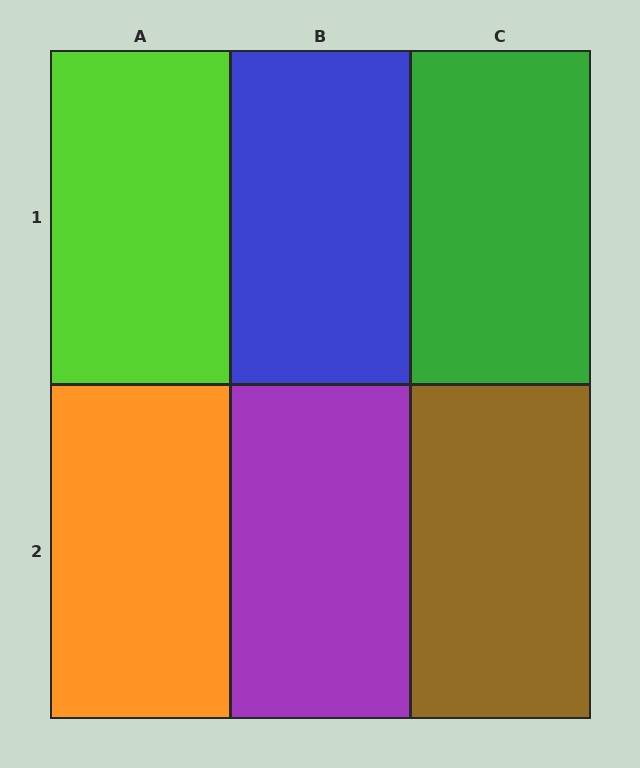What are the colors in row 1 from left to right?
Lime, blue, green.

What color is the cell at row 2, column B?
Purple.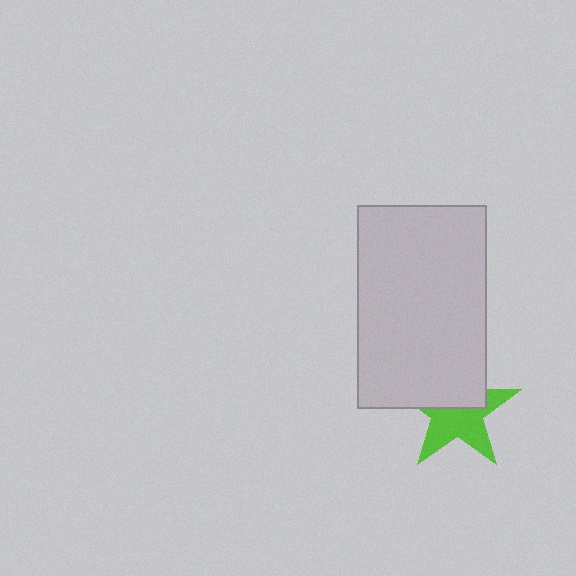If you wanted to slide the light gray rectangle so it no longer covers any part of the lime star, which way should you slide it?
Slide it up — that is the most direct way to separate the two shapes.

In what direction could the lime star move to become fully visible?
The lime star could move down. That would shift it out from behind the light gray rectangle entirely.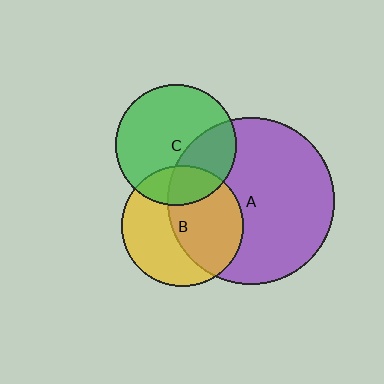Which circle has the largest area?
Circle A (purple).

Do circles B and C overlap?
Yes.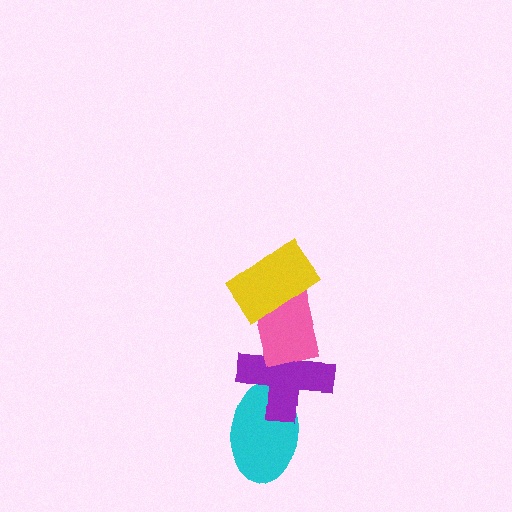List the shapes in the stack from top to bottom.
From top to bottom: the yellow rectangle, the pink rectangle, the purple cross, the cyan ellipse.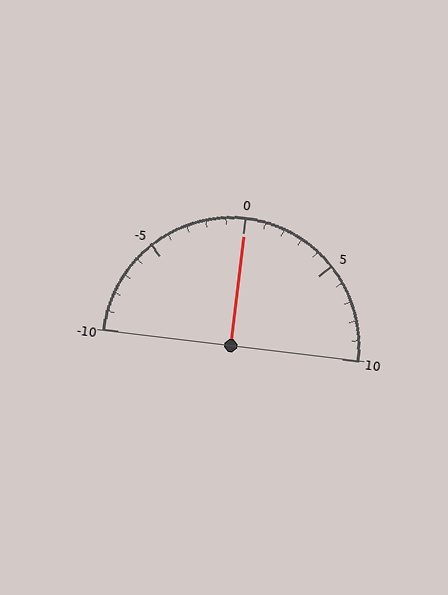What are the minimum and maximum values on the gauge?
The gauge ranges from -10 to 10.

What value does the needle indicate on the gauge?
The needle indicates approximately 0.